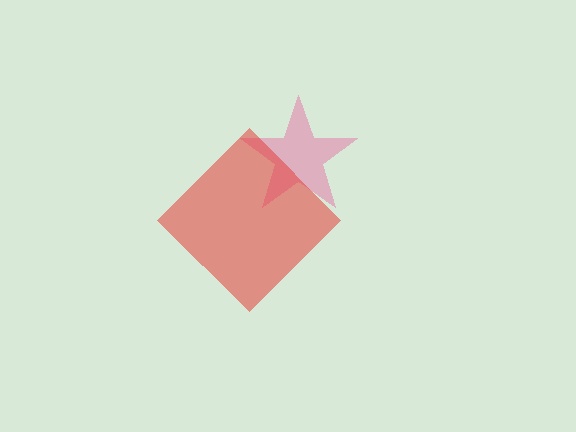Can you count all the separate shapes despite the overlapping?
Yes, there are 2 separate shapes.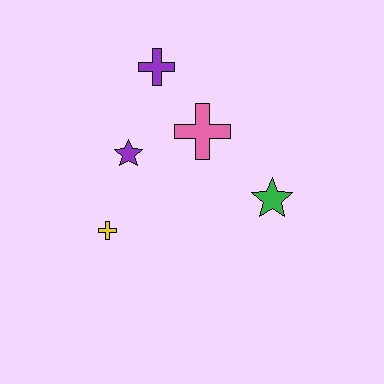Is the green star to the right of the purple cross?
Yes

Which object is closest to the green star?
The pink cross is closest to the green star.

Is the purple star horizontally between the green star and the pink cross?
No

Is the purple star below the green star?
No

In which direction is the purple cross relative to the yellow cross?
The purple cross is above the yellow cross.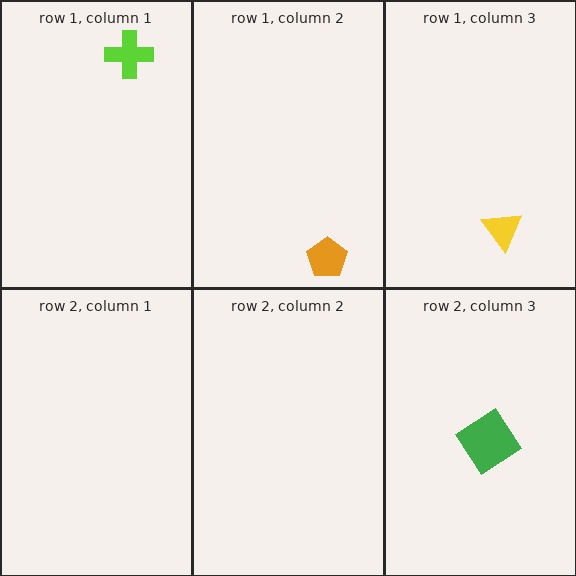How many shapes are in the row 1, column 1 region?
1.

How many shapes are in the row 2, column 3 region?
1.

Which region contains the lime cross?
The row 1, column 1 region.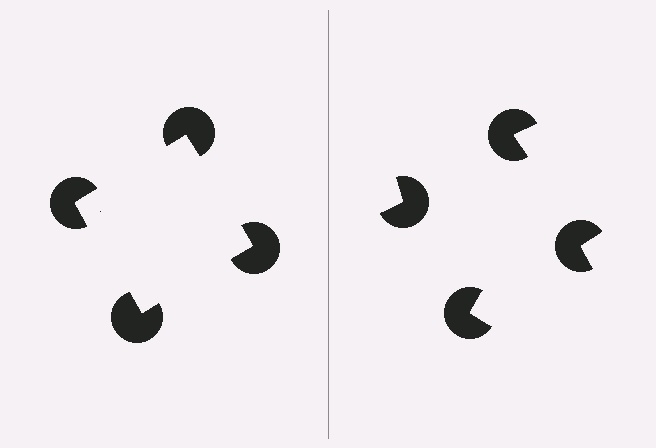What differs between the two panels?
The pac-man discs are positioned identically on both sides; only the wedge orientations differ. On the left they align to a square; on the right they are misaligned.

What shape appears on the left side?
An illusory square.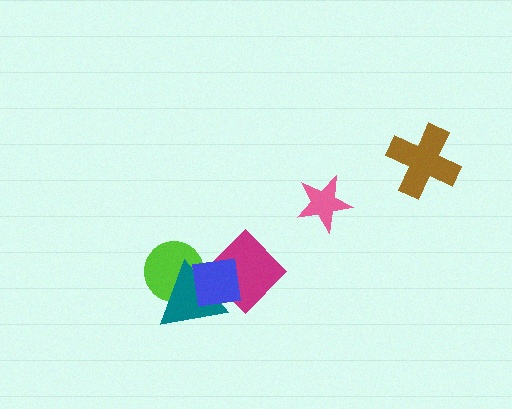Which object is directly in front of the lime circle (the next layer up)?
The teal triangle is directly in front of the lime circle.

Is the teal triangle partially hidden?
Yes, it is partially covered by another shape.